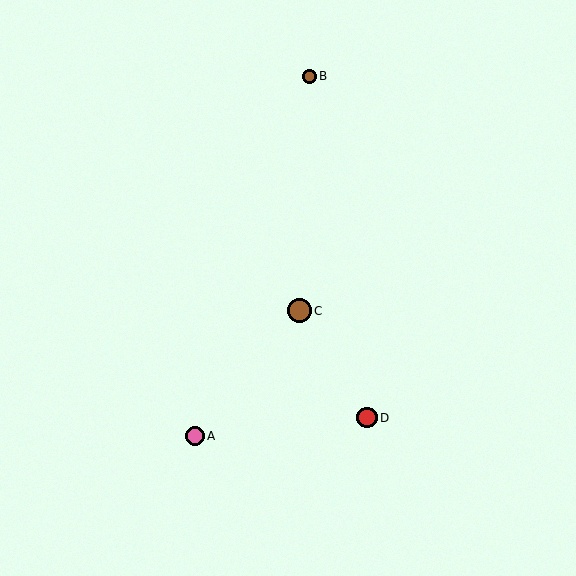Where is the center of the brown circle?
The center of the brown circle is at (299, 311).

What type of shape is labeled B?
Shape B is a brown circle.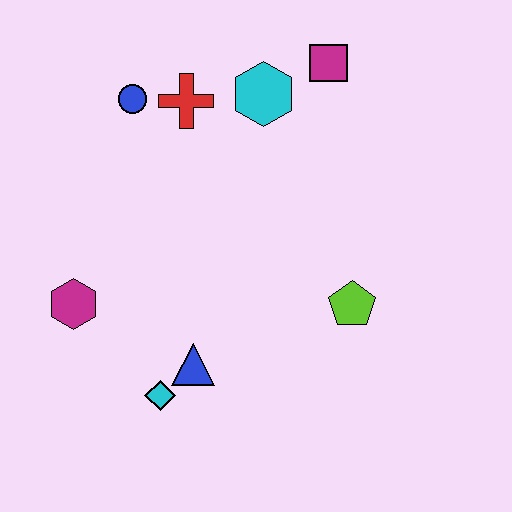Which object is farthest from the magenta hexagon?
The magenta square is farthest from the magenta hexagon.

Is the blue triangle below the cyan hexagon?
Yes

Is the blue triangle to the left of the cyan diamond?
No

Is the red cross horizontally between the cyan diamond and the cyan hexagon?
Yes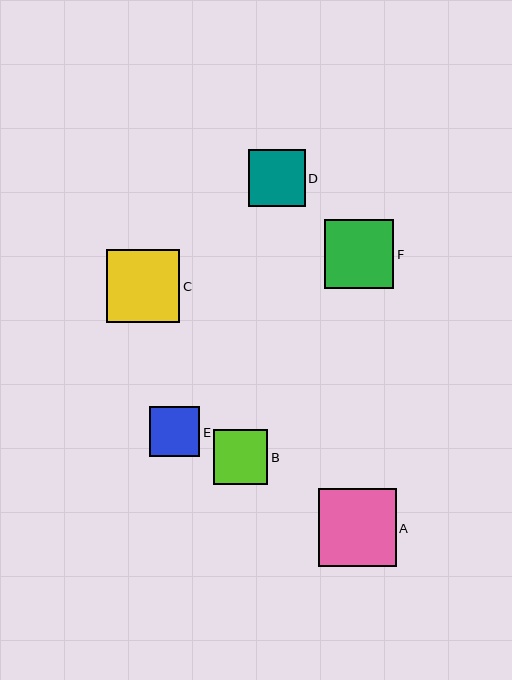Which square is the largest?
Square A is the largest with a size of approximately 78 pixels.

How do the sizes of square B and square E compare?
Square B and square E are approximately the same size.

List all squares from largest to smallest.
From largest to smallest: A, C, F, D, B, E.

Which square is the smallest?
Square E is the smallest with a size of approximately 50 pixels.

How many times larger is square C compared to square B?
Square C is approximately 1.3 times the size of square B.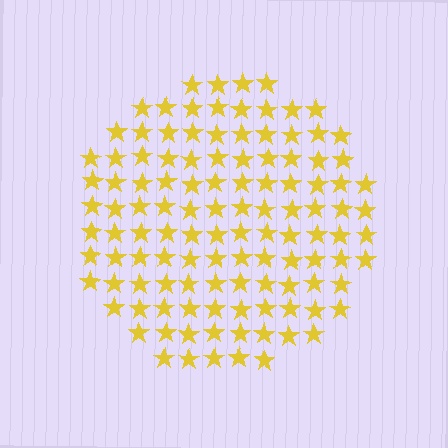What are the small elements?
The small elements are stars.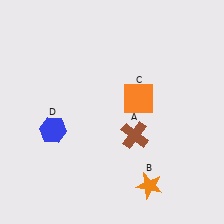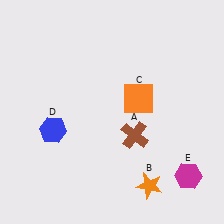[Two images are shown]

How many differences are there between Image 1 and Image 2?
There is 1 difference between the two images.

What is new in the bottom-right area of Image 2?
A magenta hexagon (E) was added in the bottom-right area of Image 2.